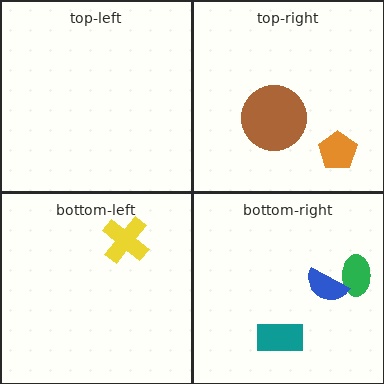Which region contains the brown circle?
The top-right region.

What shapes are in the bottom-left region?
The yellow cross.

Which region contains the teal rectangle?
The bottom-right region.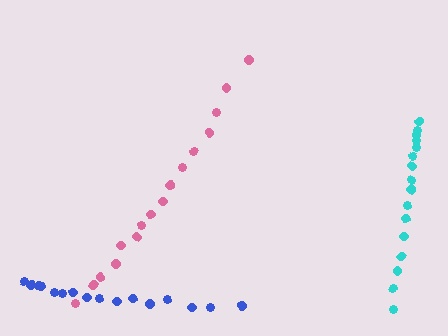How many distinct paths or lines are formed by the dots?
There are 3 distinct paths.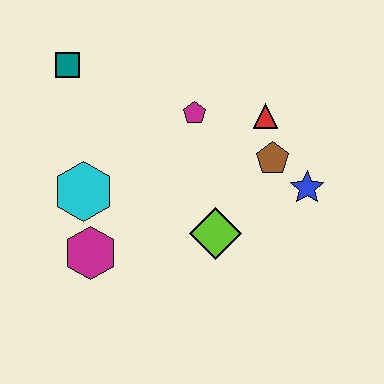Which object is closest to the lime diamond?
The brown pentagon is closest to the lime diamond.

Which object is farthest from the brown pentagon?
The teal square is farthest from the brown pentagon.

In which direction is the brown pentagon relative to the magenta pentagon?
The brown pentagon is to the right of the magenta pentagon.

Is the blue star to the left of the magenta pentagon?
No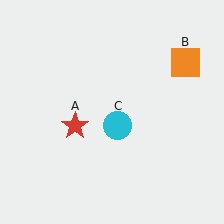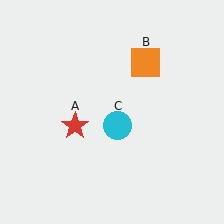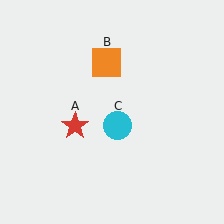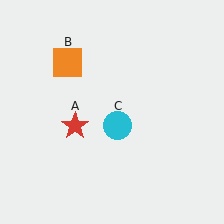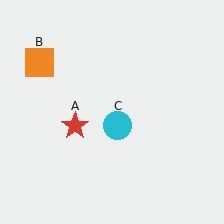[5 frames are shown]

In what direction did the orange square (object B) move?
The orange square (object B) moved left.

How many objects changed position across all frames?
1 object changed position: orange square (object B).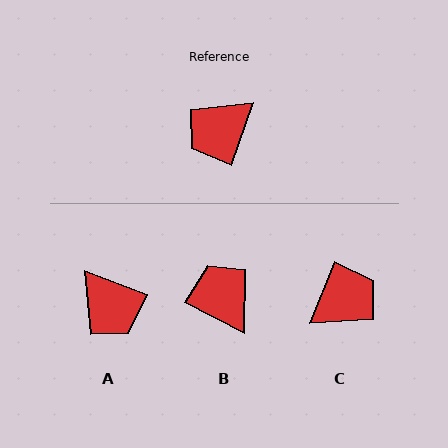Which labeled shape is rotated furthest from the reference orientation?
C, about 177 degrees away.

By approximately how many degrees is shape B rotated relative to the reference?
Approximately 98 degrees clockwise.